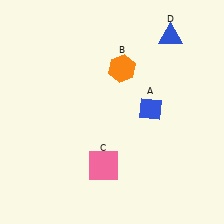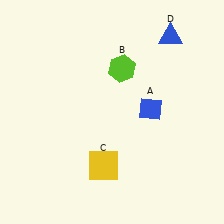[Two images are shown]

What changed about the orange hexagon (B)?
In Image 1, B is orange. In Image 2, it changed to lime.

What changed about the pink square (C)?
In Image 1, C is pink. In Image 2, it changed to yellow.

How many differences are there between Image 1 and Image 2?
There are 2 differences between the two images.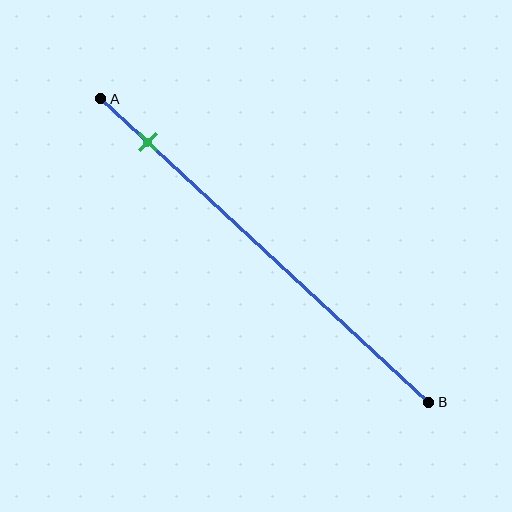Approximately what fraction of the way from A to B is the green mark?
The green mark is approximately 15% of the way from A to B.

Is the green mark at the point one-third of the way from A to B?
No, the mark is at about 15% from A, not at the 33% one-third point.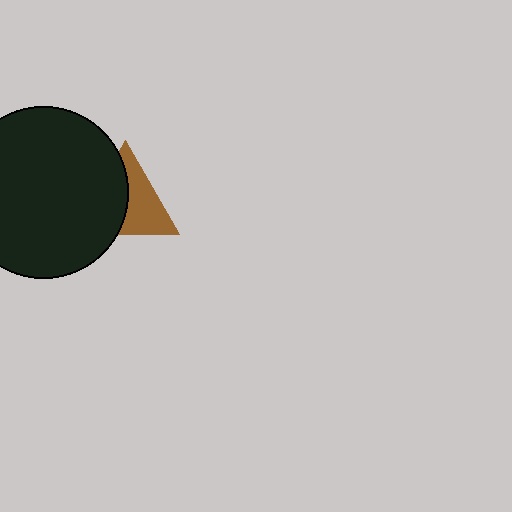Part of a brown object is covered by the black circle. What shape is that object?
It is a triangle.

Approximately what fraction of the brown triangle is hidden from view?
Roughly 49% of the brown triangle is hidden behind the black circle.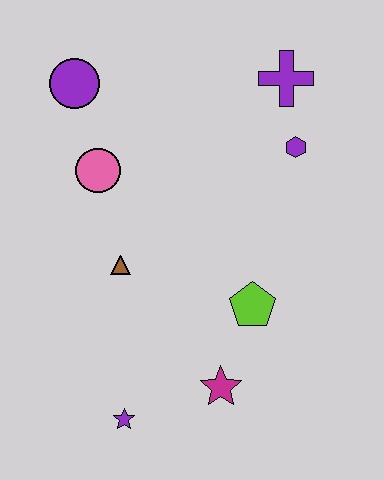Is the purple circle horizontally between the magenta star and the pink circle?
No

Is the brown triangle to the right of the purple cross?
No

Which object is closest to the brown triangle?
The pink circle is closest to the brown triangle.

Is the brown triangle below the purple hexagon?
Yes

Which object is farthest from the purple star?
The purple cross is farthest from the purple star.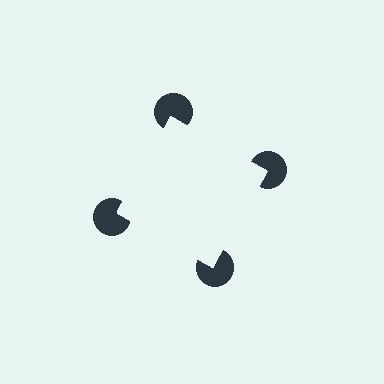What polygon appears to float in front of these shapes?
An illusory square — its edges are inferred from the aligned wedge cuts in the pac-man discs, not physically drawn.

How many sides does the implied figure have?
4 sides.